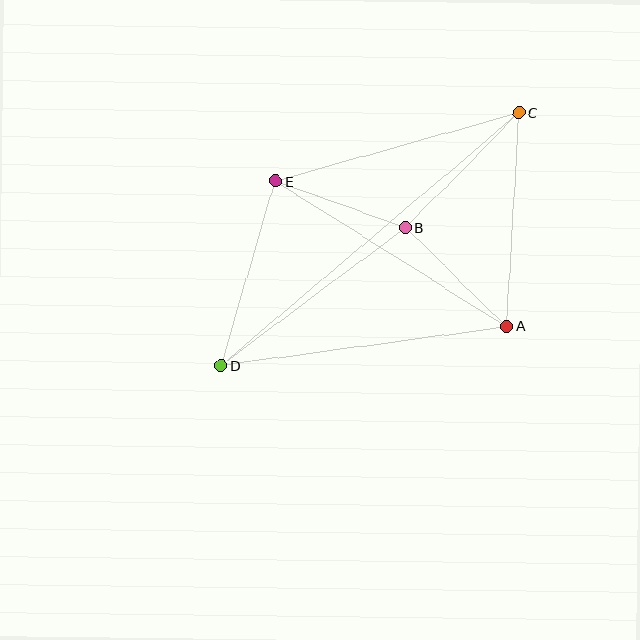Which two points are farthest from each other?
Points C and D are farthest from each other.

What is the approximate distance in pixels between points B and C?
The distance between B and C is approximately 161 pixels.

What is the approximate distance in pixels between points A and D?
The distance between A and D is approximately 288 pixels.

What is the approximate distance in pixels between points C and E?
The distance between C and E is approximately 253 pixels.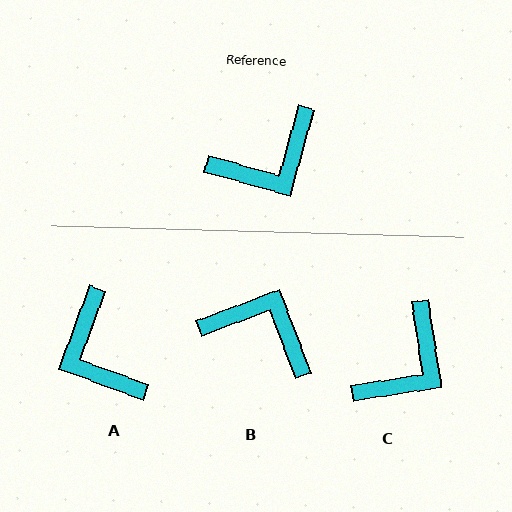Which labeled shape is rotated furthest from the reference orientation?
B, about 126 degrees away.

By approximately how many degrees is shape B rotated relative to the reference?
Approximately 126 degrees counter-clockwise.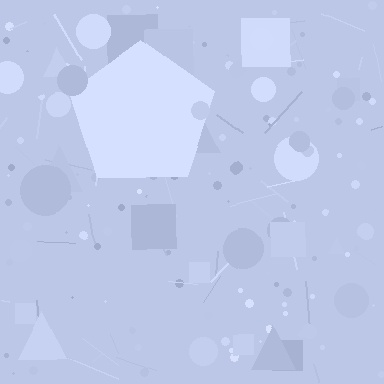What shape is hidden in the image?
A pentagon is hidden in the image.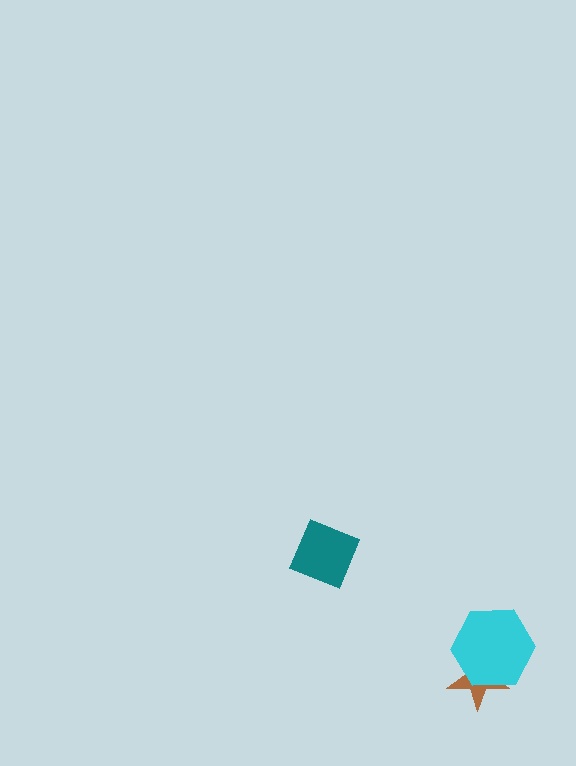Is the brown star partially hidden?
Yes, it is partially covered by another shape.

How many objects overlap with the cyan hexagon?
1 object overlaps with the cyan hexagon.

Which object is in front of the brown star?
The cyan hexagon is in front of the brown star.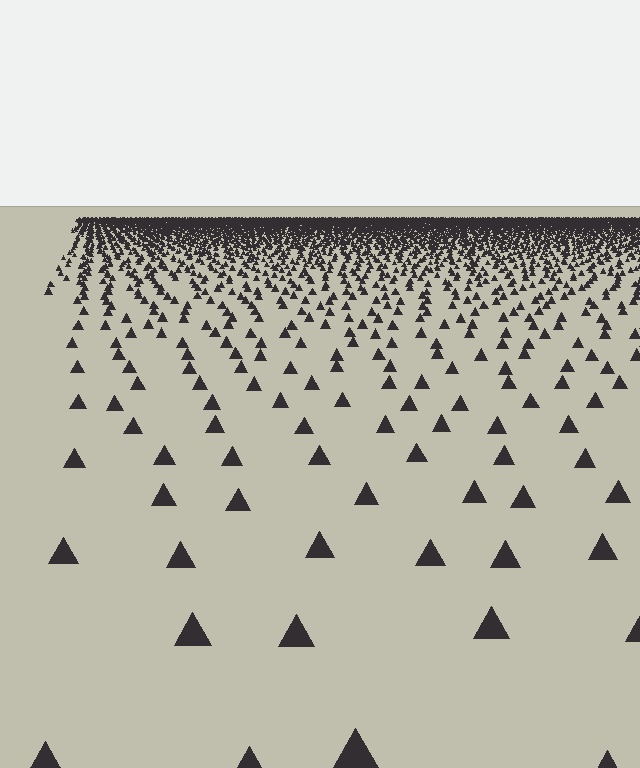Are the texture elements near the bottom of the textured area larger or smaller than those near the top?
Larger. Near the bottom, elements are closer to the viewer and appear at a bigger on-screen size.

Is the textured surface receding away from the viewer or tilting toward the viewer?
The surface is receding away from the viewer. Texture elements get smaller and denser toward the top.